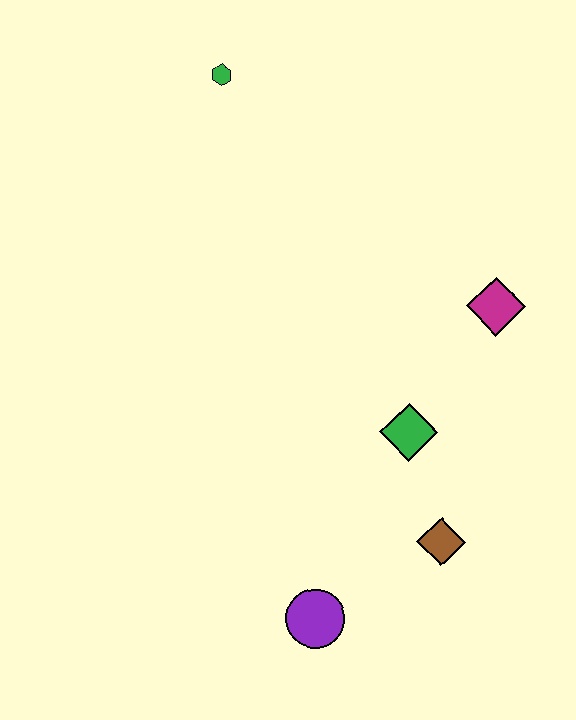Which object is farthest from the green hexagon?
The purple circle is farthest from the green hexagon.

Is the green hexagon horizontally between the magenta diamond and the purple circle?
No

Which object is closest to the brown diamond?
The green diamond is closest to the brown diamond.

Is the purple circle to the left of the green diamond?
Yes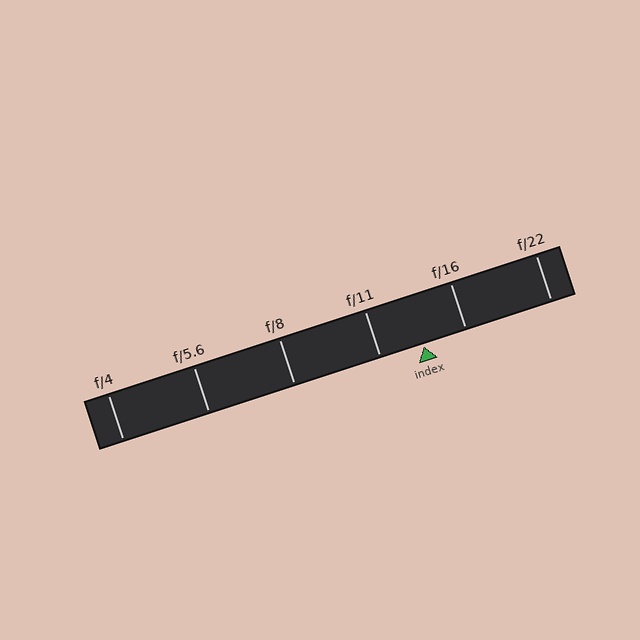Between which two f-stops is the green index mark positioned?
The index mark is between f/11 and f/16.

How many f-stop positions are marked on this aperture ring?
There are 6 f-stop positions marked.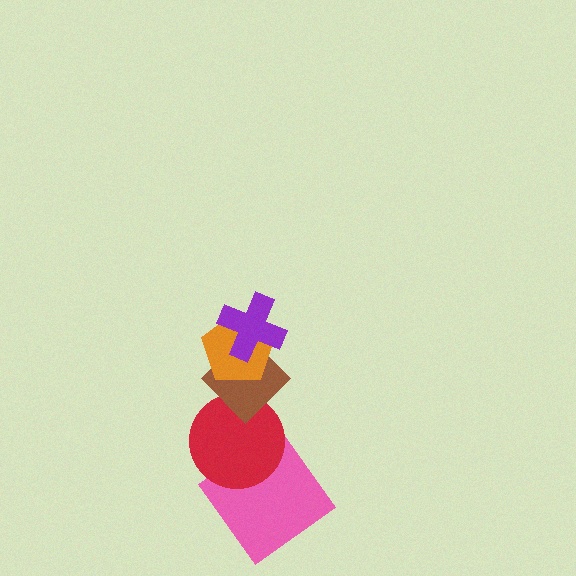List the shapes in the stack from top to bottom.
From top to bottom: the purple cross, the orange pentagon, the brown diamond, the red circle, the pink diamond.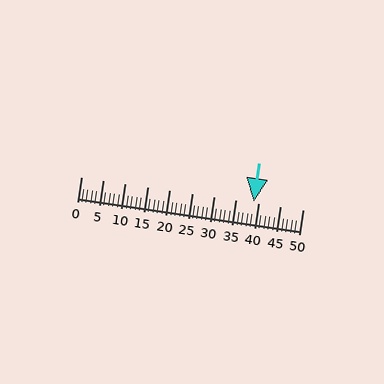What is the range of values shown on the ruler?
The ruler shows values from 0 to 50.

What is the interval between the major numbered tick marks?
The major tick marks are spaced 5 units apart.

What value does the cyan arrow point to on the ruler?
The cyan arrow points to approximately 39.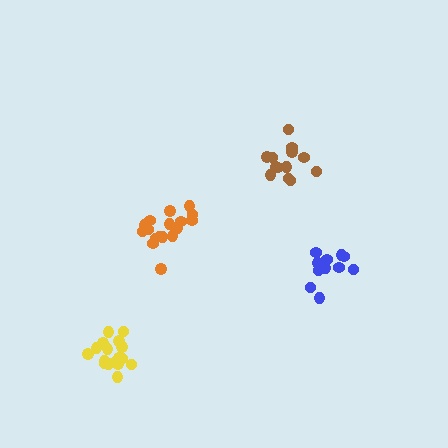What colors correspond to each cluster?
The clusters are colored: orange, yellow, brown, blue.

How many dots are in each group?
Group 1: 17 dots, Group 2: 17 dots, Group 3: 13 dots, Group 4: 11 dots (58 total).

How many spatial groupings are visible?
There are 4 spatial groupings.